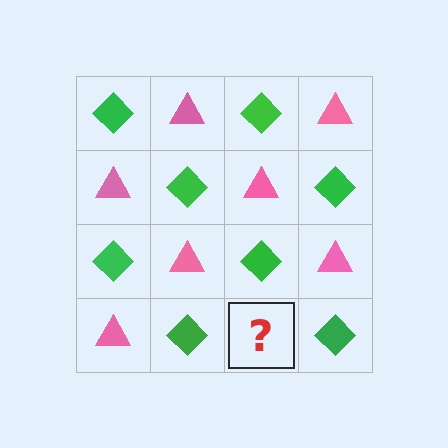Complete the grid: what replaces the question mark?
The question mark should be replaced with a pink triangle.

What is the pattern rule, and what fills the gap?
The rule is that it alternates green diamond and pink triangle in a checkerboard pattern. The gap should be filled with a pink triangle.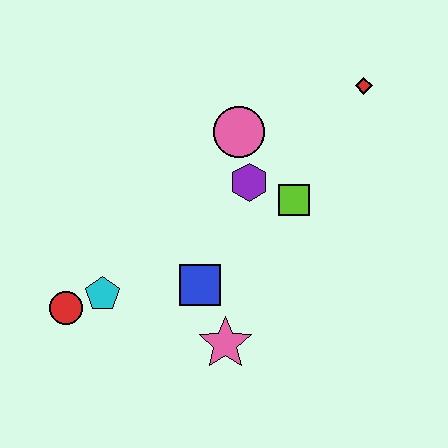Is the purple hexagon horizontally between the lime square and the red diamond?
No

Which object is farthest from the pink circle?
The red circle is farthest from the pink circle.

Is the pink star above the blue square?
No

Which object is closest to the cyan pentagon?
The red circle is closest to the cyan pentagon.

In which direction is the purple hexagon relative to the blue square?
The purple hexagon is above the blue square.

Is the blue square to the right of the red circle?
Yes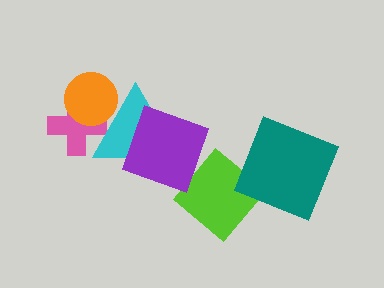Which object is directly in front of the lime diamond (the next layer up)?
The teal square is directly in front of the lime diamond.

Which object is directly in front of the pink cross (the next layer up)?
The orange circle is directly in front of the pink cross.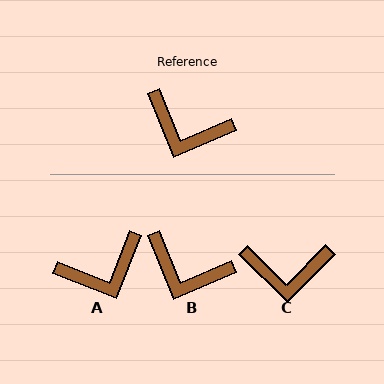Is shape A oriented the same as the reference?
No, it is off by about 46 degrees.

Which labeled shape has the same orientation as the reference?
B.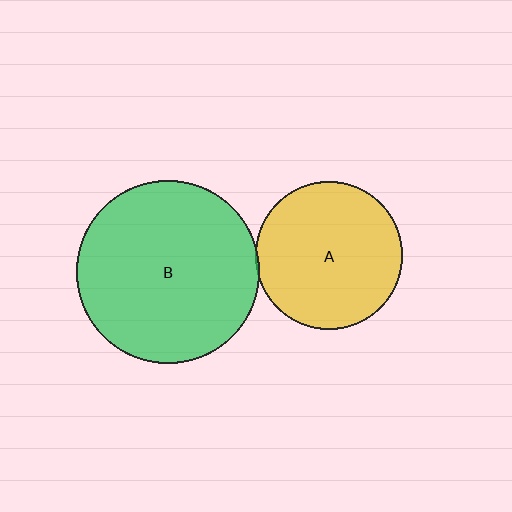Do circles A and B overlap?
Yes.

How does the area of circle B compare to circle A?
Approximately 1.5 times.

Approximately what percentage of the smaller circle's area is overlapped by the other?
Approximately 5%.